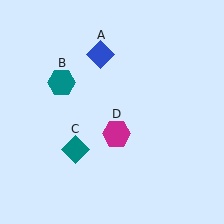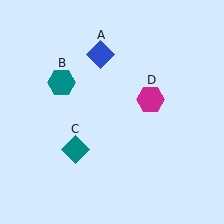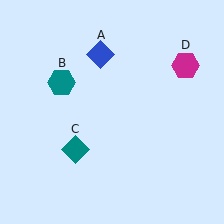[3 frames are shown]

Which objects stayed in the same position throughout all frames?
Blue diamond (object A) and teal hexagon (object B) and teal diamond (object C) remained stationary.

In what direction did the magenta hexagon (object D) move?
The magenta hexagon (object D) moved up and to the right.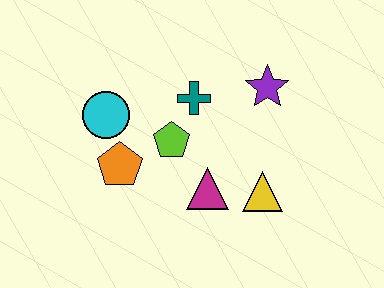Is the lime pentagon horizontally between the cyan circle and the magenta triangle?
Yes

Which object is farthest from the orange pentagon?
The purple star is farthest from the orange pentagon.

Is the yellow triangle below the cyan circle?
Yes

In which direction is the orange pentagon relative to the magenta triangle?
The orange pentagon is to the left of the magenta triangle.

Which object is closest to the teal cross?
The lime pentagon is closest to the teal cross.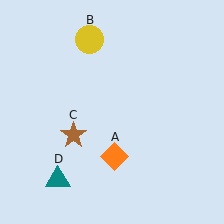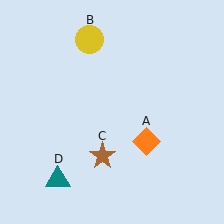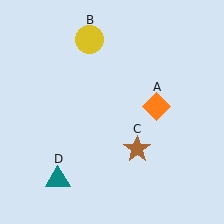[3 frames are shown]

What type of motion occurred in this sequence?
The orange diamond (object A), brown star (object C) rotated counterclockwise around the center of the scene.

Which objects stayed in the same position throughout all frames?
Yellow circle (object B) and teal triangle (object D) remained stationary.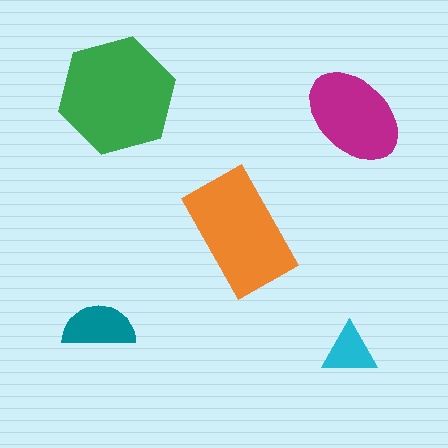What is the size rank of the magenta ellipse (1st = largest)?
3rd.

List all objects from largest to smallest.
The green hexagon, the orange rectangle, the magenta ellipse, the teal semicircle, the cyan triangle.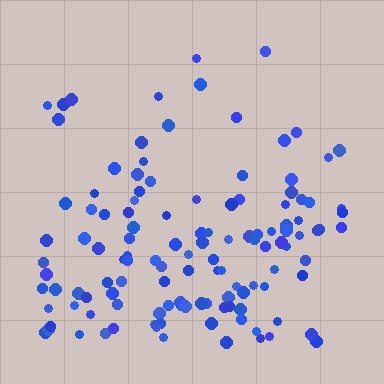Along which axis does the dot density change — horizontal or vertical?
Vertical.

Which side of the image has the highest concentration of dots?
The bottom.